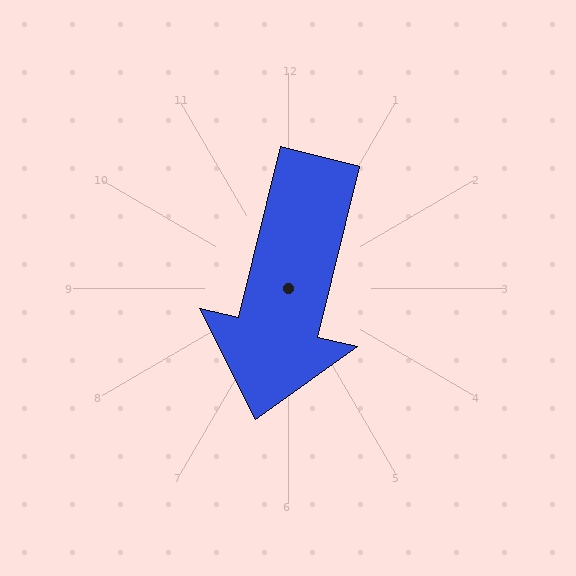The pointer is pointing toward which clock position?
Roughly 6 o'clock.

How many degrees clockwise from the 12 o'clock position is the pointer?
Approximately 194 degrees.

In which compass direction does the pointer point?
South.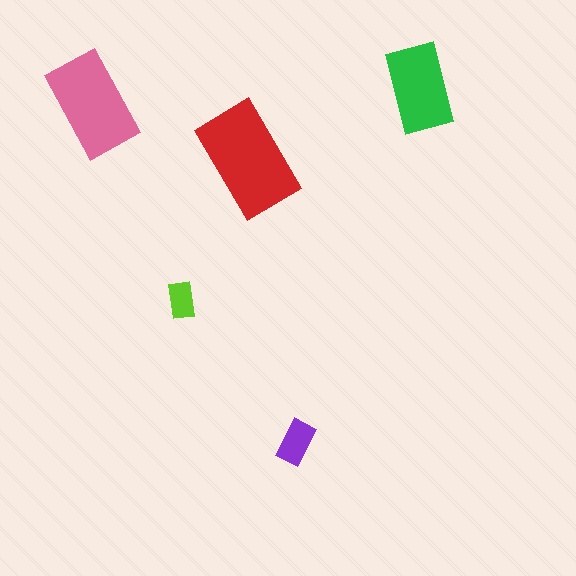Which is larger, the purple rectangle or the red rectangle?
The red one.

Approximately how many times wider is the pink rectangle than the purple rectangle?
About 2.5 times wider.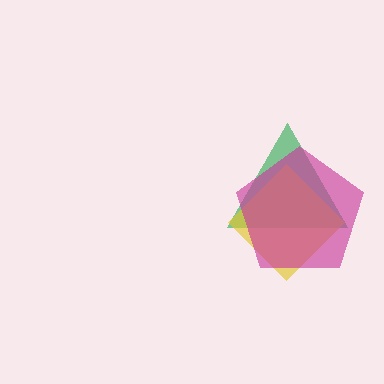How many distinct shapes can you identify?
There are 3 distinct shapes: a green triangle, a yellow diamond, a magenta pentagon.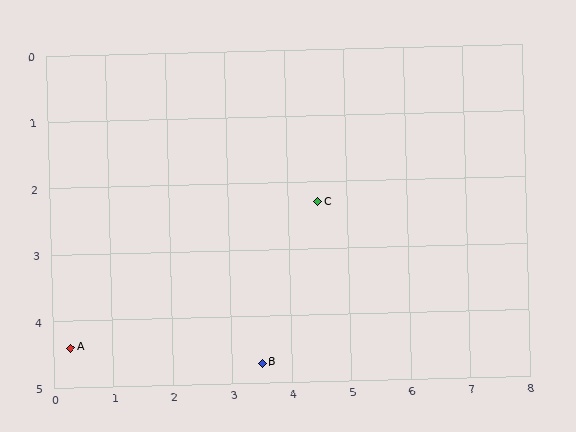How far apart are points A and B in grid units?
Points A and B are about 3.2 grid units apart.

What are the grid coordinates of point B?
Point B is at approximately (3.5, 4.7).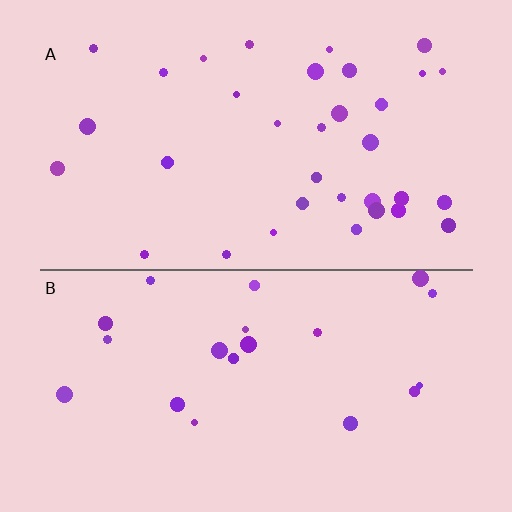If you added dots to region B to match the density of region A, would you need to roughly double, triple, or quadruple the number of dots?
Approximately double.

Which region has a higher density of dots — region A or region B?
A (the top).